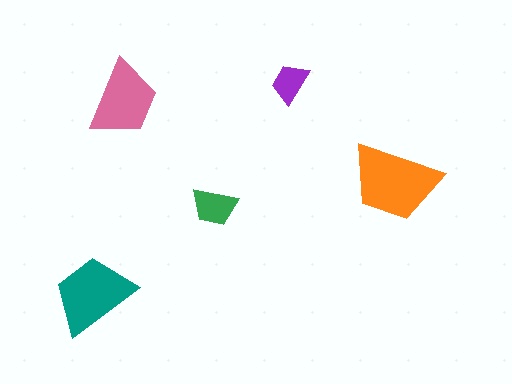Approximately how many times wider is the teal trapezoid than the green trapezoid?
About 2 times wider.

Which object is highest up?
The purple trapezoid is topmost.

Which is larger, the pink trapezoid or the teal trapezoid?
The teal one.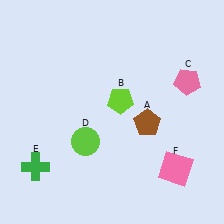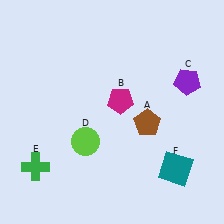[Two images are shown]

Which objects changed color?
B changed from lime to magenta. C changed from pink to purple. F changed from pink to teal.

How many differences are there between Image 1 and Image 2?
There are 3 differences between the two images.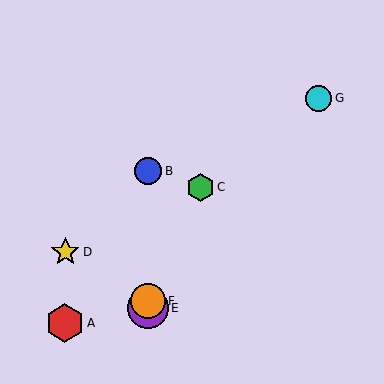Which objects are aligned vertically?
Objects B, E, F are aligned vertically.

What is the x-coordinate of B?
Object B is at x≈148.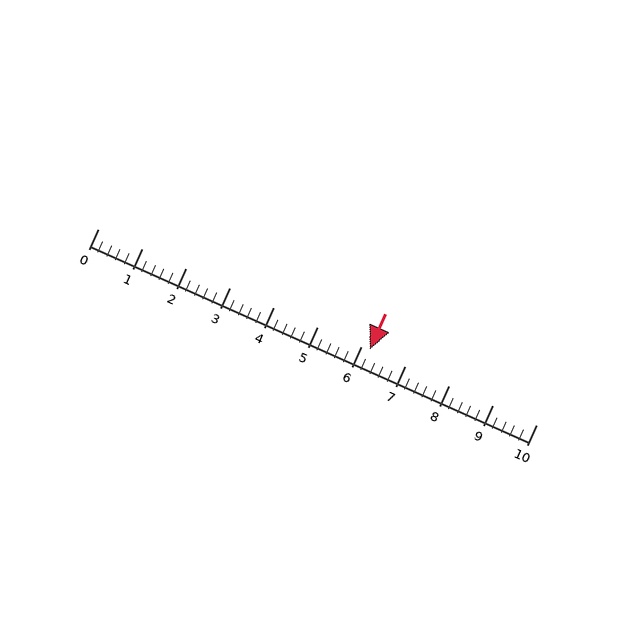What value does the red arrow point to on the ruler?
The red arrow points to approximately 6.2.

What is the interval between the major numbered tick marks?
The major tick marks are spaced 1 units apart.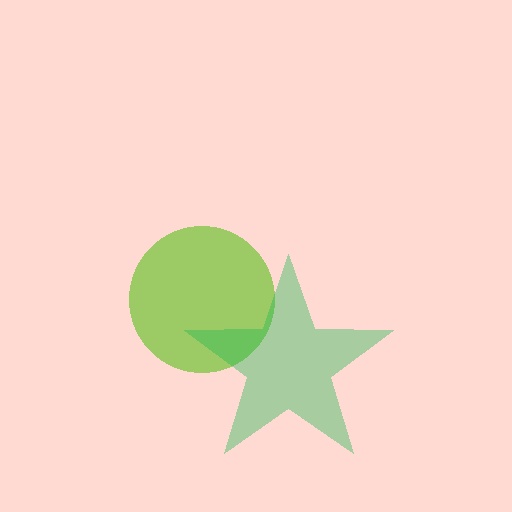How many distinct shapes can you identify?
There are 2 distinct shapes: a lime circle, a green star.